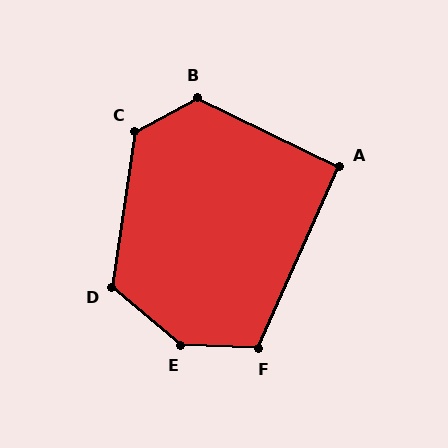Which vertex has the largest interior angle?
E, at approximately 142 degrees.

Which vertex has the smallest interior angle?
A, at approximately 92 degrees.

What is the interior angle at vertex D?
Approximately 122 degrees (obtuse).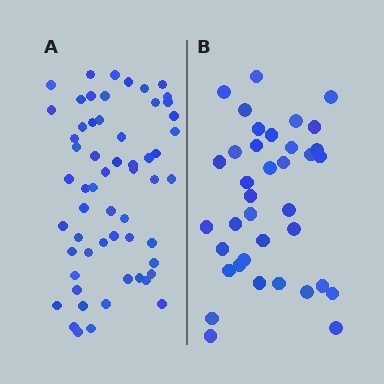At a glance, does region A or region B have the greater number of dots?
Region A (the left region) has more dots.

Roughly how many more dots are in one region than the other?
Region A has approximately 20 more dots than region B.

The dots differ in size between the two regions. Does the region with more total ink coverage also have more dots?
No. Region B has more total ink coverage because its dots are larger, but region A actually contains more individual dots. Total area can be misleading — the number of items is what matters here.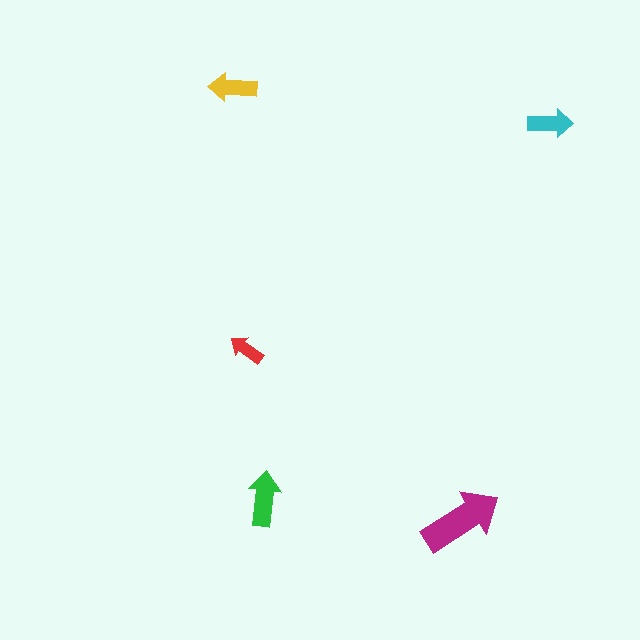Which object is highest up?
The yellow arrow is topmost.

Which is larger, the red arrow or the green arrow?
The green one.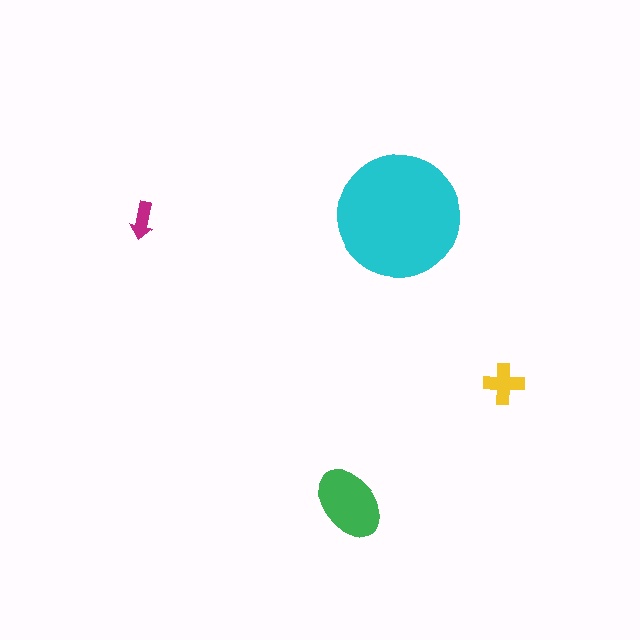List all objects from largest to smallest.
The cyan circle, the green ellipse, the yellow cross, the magenta arrow.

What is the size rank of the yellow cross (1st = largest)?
3rd.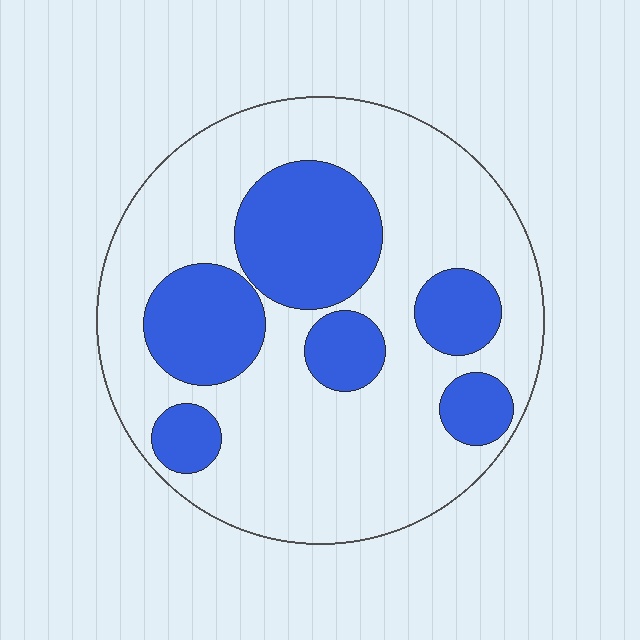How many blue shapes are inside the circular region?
6.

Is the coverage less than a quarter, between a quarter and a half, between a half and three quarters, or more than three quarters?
Between a quarter and a half.